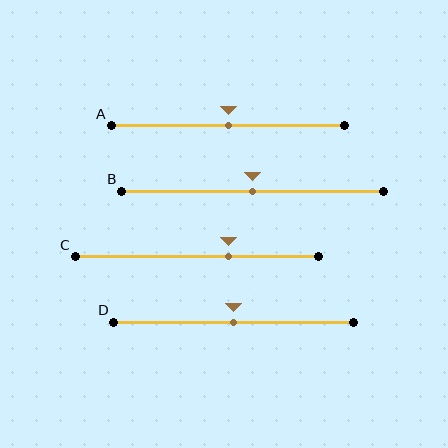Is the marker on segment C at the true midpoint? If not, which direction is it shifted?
No, the marker on segment C is shifted to the right by about 13% of the segment length.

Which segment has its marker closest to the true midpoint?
Segment A has its marker closest to the true midpoint.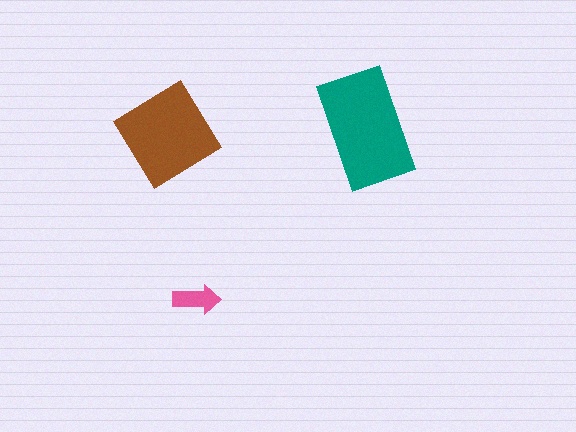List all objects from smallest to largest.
The pink arrow, the brown diamond, the teal rectangle.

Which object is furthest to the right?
The teal rectangle is rightmost.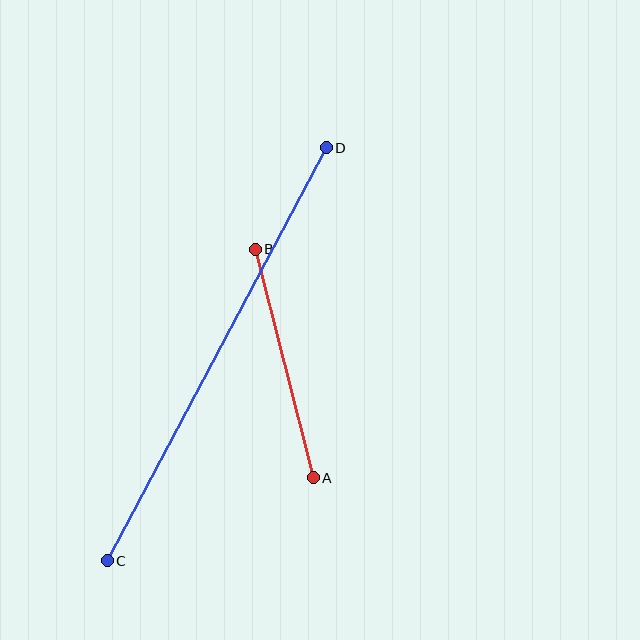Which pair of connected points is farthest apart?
Points C and D are farthest apart.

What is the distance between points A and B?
The distance is approximately 236 pixels.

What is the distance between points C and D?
The distance is approximately 468 pixels.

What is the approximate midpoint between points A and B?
The midpoint is at approximately (284, 364) pixels.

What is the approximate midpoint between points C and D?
The midpoint is at approximately (217, 354) pixels.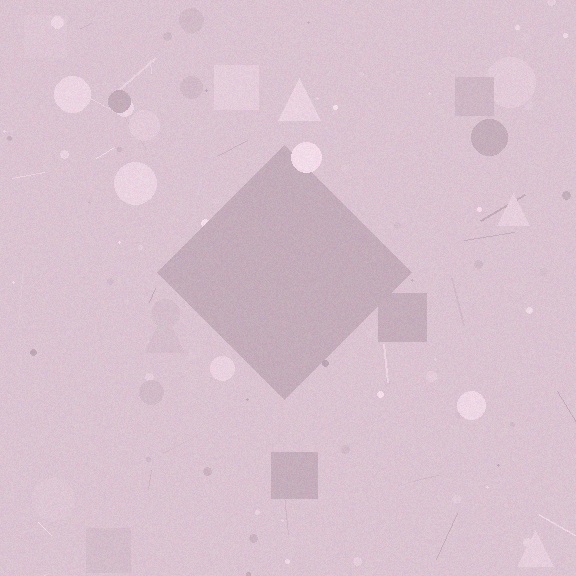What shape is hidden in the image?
A diamond is hidden in the image.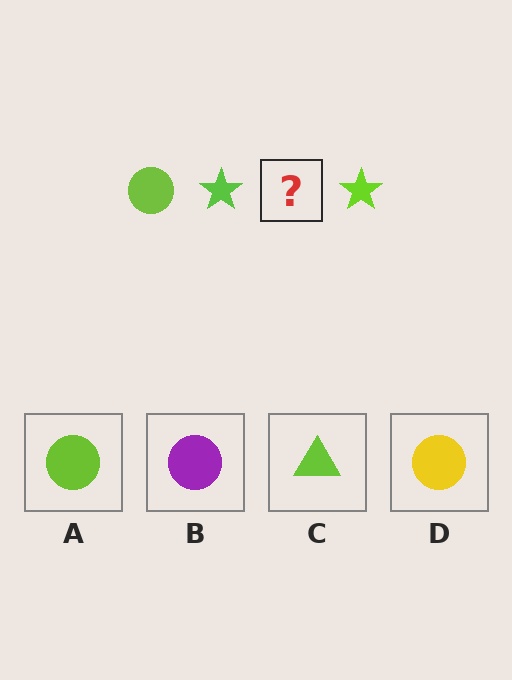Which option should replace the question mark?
Option A.